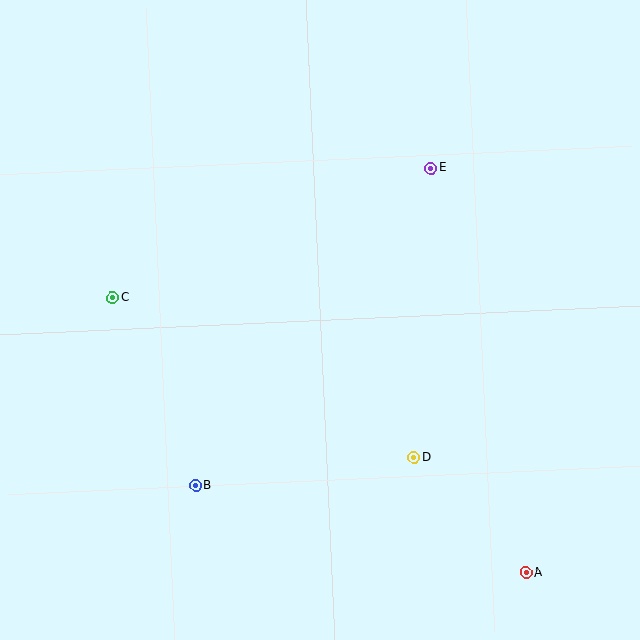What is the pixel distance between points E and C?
The distance between E and C is 344 pixels.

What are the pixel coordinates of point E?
Point E is at (431, 168).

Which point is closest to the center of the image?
Point D at (414, 457) is closest to the center.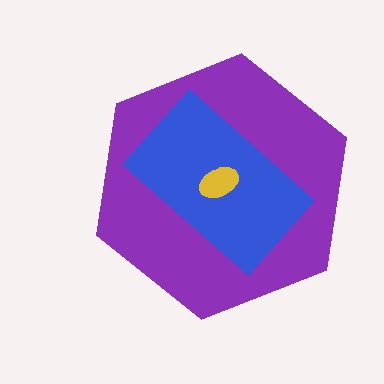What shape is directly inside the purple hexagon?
The blue rectangle.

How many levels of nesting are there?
3.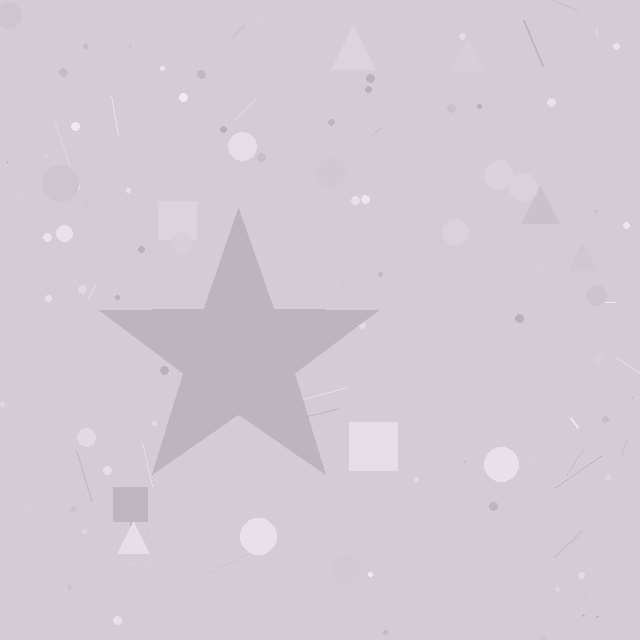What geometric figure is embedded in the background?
A star is embedded in the background.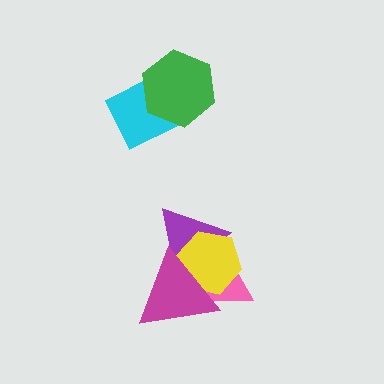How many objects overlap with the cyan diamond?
1 object overlaps with the cyan diamond.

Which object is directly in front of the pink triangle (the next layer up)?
The purple triangle is directly in front of the pink triangle.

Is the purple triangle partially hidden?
Yes, it is partially covered by another shape.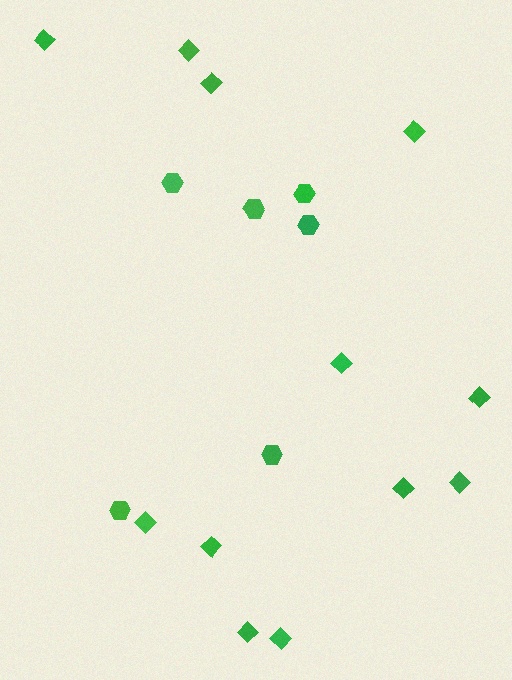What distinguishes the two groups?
There are 2 groups: one group of hexagons (6) and one group of diamonds (12).